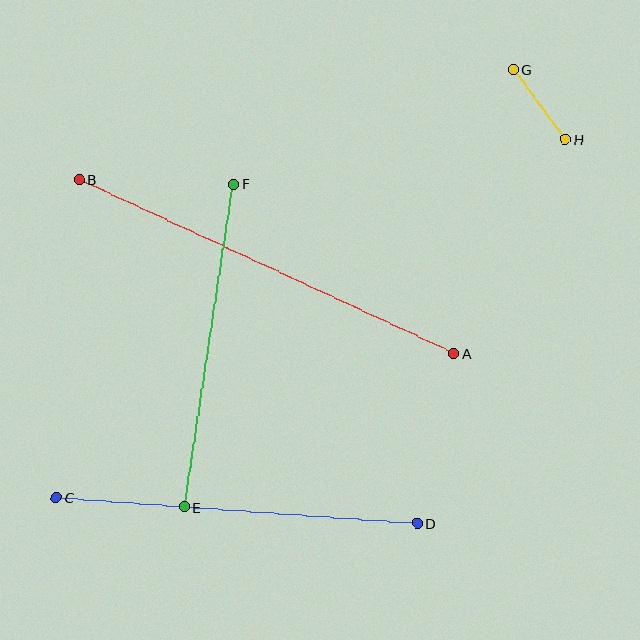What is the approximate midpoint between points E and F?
The midpoint is at approximately (209, 346) pixels.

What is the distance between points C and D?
The distance is approximately 362 pixels.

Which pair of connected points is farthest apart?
Points A and B are farthest apart.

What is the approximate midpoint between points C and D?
The midpoint is at approximately (237, 510) pixels.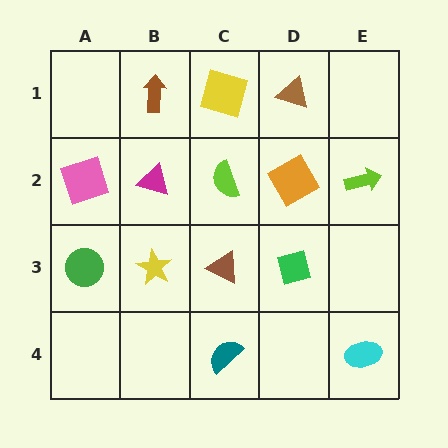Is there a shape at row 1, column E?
No, that cell is empty.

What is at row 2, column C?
A lime semicircle.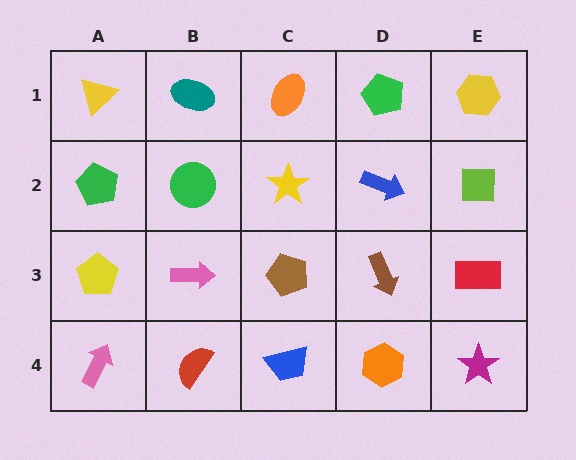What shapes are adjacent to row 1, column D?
A blue arrow (row 2, column D), an orange ellipse (row 1, column C), a yellow hexagon (row 1, column E).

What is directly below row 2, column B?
A pink arrow.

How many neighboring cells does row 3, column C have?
4.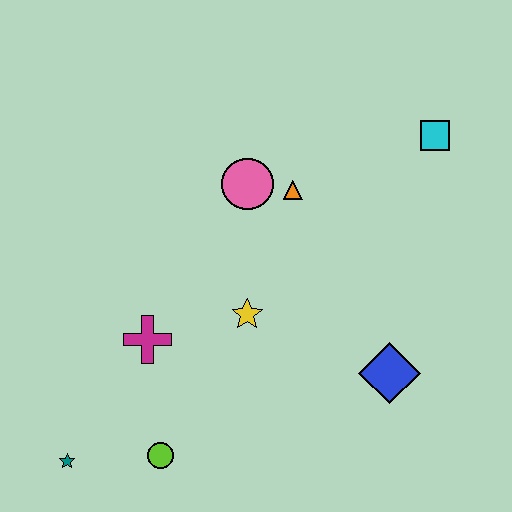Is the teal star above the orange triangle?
No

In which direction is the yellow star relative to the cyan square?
The yellow star is to the left of the cyan square.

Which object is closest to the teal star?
The lime circle is closest to the teal star.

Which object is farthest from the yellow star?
The cyan square is farthest from the yellow star.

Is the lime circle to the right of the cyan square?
No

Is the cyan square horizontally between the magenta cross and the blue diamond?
No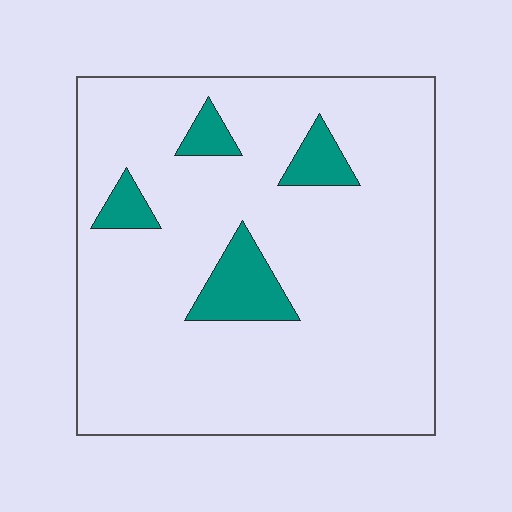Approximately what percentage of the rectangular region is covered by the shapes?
Approximately 10%.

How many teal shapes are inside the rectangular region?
4.